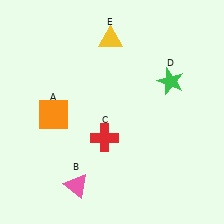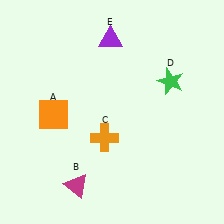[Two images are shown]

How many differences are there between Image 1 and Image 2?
There are 3 differences between the two images.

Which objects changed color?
B changed from pink to magenta. C changed from red to orange. E changed from yellow to purple.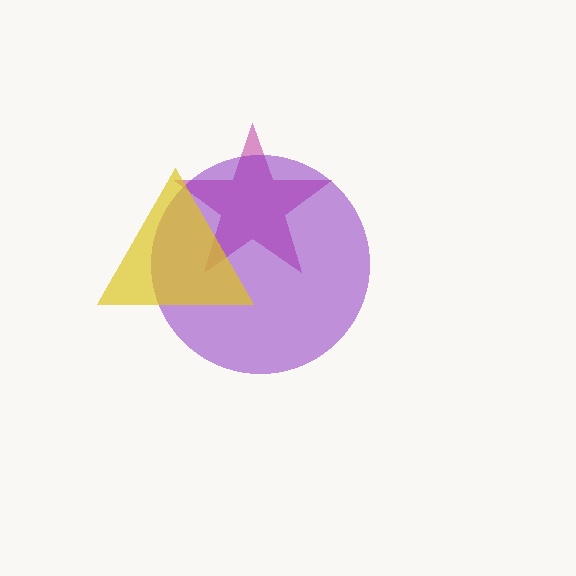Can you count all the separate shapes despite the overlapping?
Yes, there are 3 separate shapes.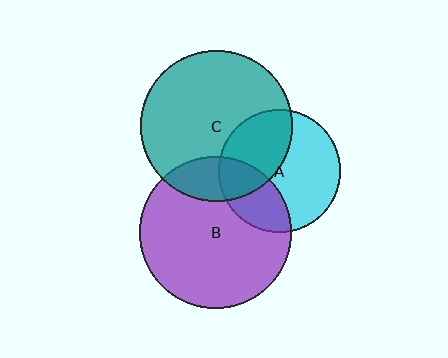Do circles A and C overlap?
Yes.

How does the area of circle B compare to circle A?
Approximately 1.5 times.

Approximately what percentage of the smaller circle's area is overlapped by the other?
Approximately 40%.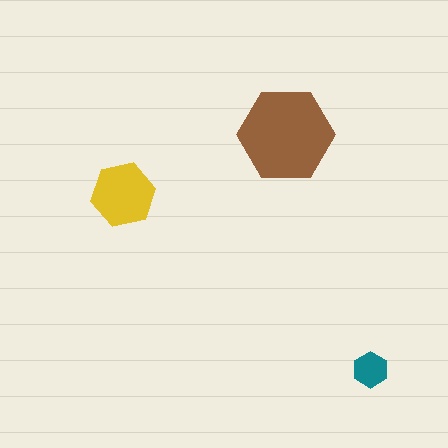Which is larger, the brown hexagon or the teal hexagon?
The brown one.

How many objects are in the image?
There are 3 objects in the image.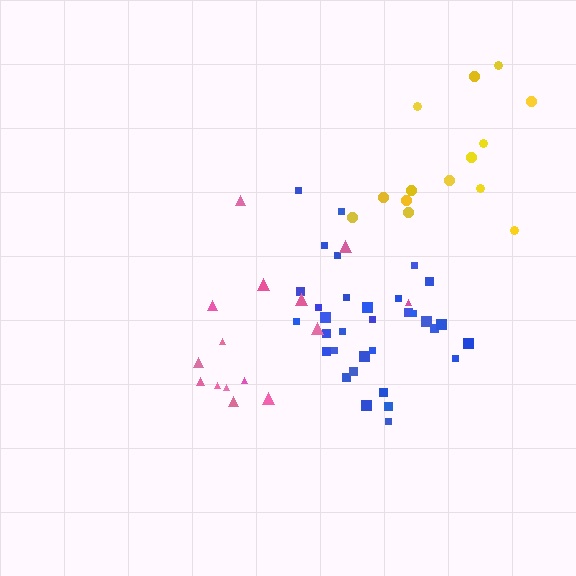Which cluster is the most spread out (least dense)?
Pink.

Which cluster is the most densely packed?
Blue.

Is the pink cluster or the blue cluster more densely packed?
Blue.